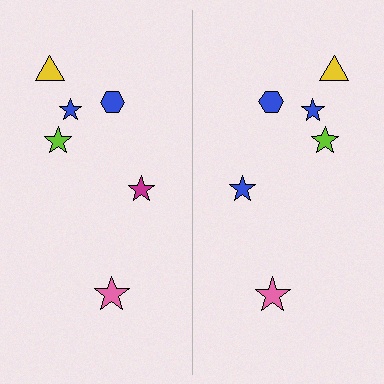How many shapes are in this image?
There are 12 shapes in this image.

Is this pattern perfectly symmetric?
No, the pattern is not perfectly symmetric. The blue star on the right side breaks the symmetry — its mirror counterpart is magenta.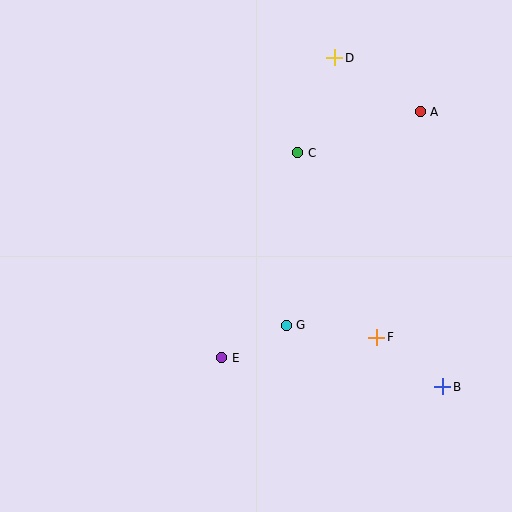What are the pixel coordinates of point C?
Point C is at (298, 153).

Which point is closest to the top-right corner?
Point A is closest to the top-right corner.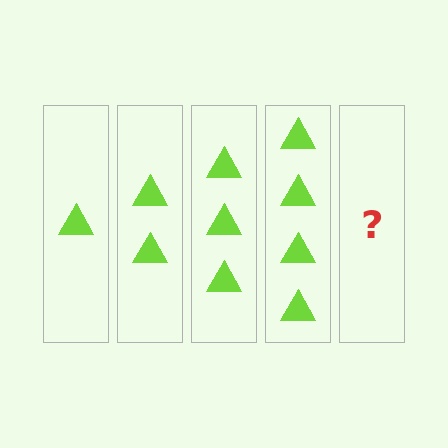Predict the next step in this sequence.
The next step is 5 triangles.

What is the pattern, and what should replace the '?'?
The pattern is that each step adds one more triangle. The '?' should be 5 triangles.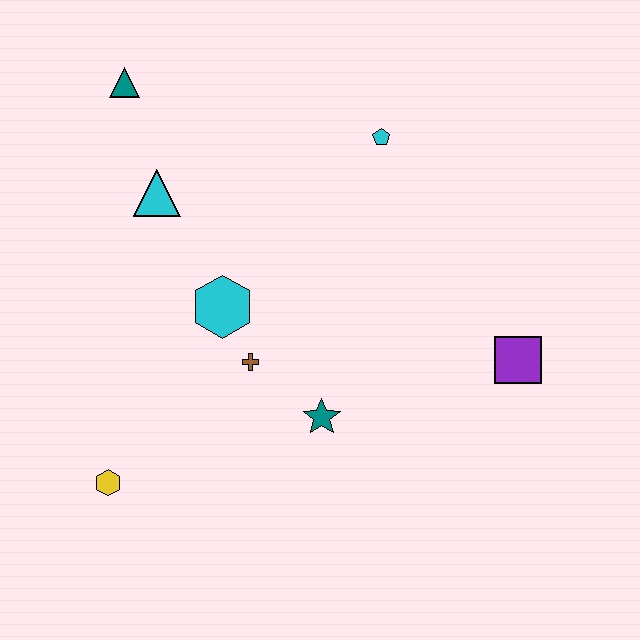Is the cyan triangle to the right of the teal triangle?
Yes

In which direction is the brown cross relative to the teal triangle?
The brown cross is below the teal triangle.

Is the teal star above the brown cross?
No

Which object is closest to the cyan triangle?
The teal triangle is closest to the cyan triangle.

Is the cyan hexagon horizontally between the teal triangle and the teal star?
Yes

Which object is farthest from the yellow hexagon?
The cyan pentagon is farthest from the yellow hexagon.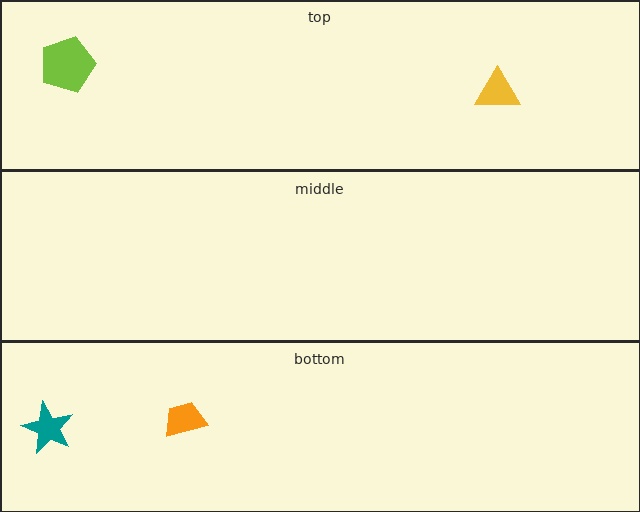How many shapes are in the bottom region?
2.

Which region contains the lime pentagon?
The top region.